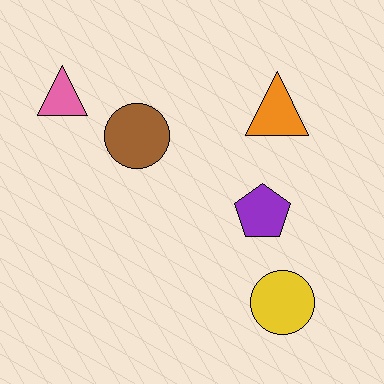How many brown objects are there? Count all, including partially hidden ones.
There is 1 brown object.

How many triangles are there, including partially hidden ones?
There are 2 triangles.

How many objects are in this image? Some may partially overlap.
There are 5 objects.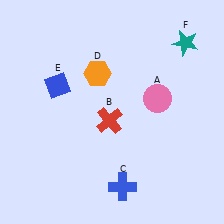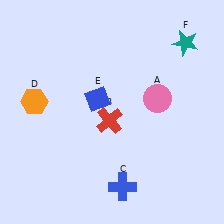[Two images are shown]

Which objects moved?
The objects that moved are: the orange hexagon (D), the blue diamond (E).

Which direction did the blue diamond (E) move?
The blue diamond (E) moved right.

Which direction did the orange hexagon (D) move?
The orange hexagon (D) moved left.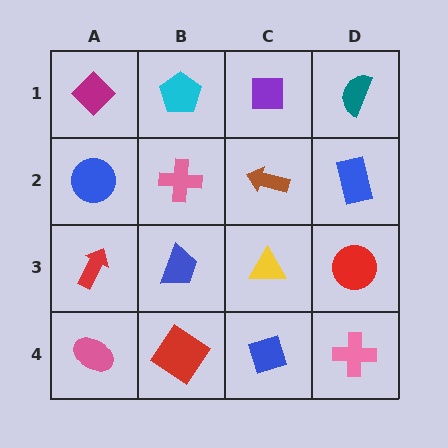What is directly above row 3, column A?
A blue circle.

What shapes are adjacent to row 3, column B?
A pink cross (row 2, column B), a red diamond (row 4, column B), a red arrow (row 3, column A), a yellow triangle (row 3, column C).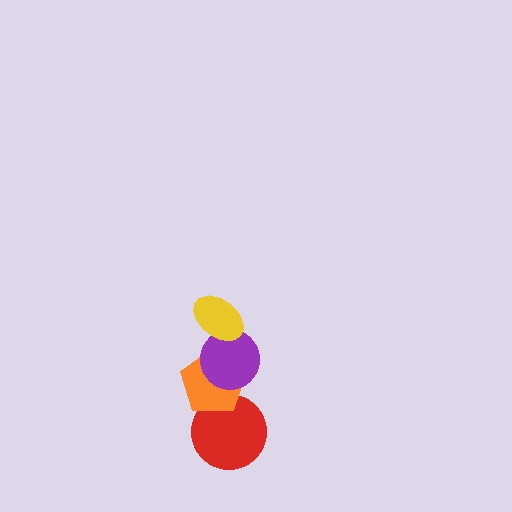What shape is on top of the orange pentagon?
The purple circle is on top of the orange pentagon.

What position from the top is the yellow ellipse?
The yellow ellipse is 1st from the top.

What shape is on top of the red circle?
The orange pentagon is on top of the red circle.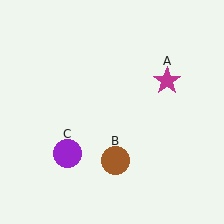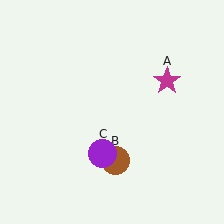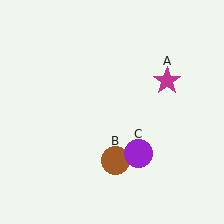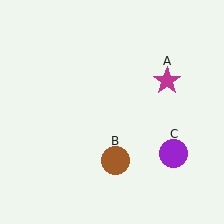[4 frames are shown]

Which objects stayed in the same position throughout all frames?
Magenta star (object A) and brown circle (object B) remained stationary.